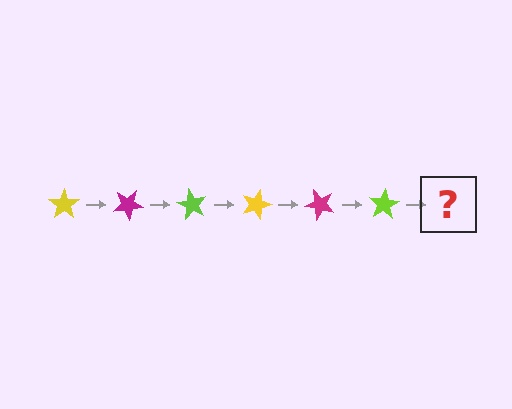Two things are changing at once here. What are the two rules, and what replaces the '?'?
The two rules are that it rotates 30 degrees each step and the color cycles through yellow, magenta, and lime. The '?' should be a yellow star, rotated 180 degrees from the start.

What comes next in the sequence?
The next element should be a yellow star, rotated 180 degrees from the start.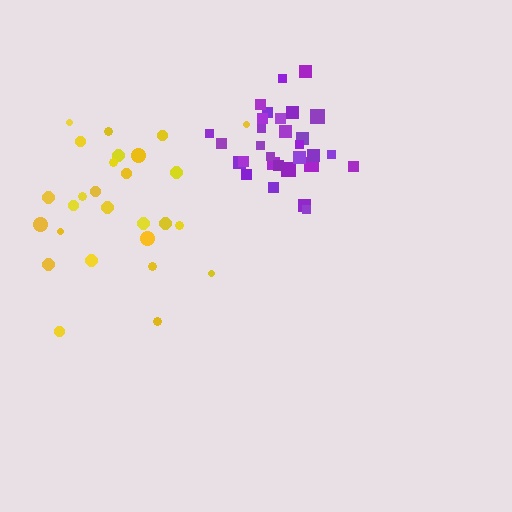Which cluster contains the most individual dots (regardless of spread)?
Purple (30).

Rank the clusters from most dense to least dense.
purple, yellow.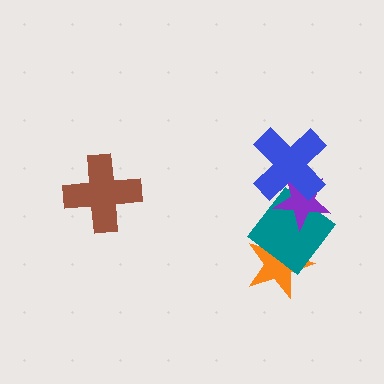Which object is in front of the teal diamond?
The purple star is in front of the teal diamond.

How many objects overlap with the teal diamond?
2 objects overlap with the teal diamond.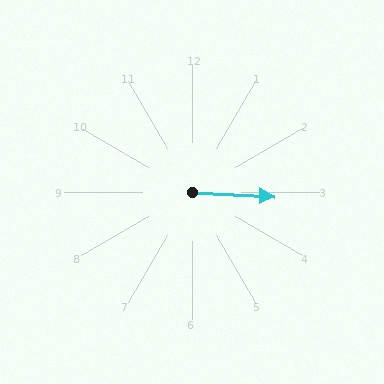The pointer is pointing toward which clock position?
Roughly 3 o'clock.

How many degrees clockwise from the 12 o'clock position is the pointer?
Approximately 93 degrees.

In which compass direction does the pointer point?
East.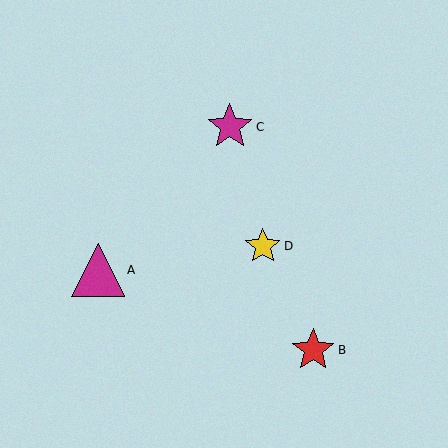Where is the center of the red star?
The center of the red star is at (313, 350).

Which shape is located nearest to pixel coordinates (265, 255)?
The yellow star (labeled D) at (263, 246) is nearest to that location.